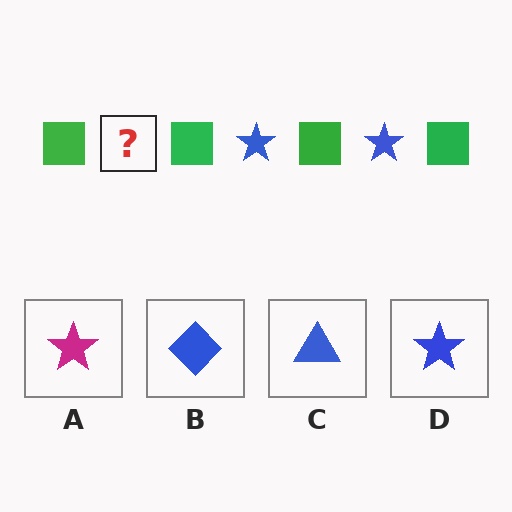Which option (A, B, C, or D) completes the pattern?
D.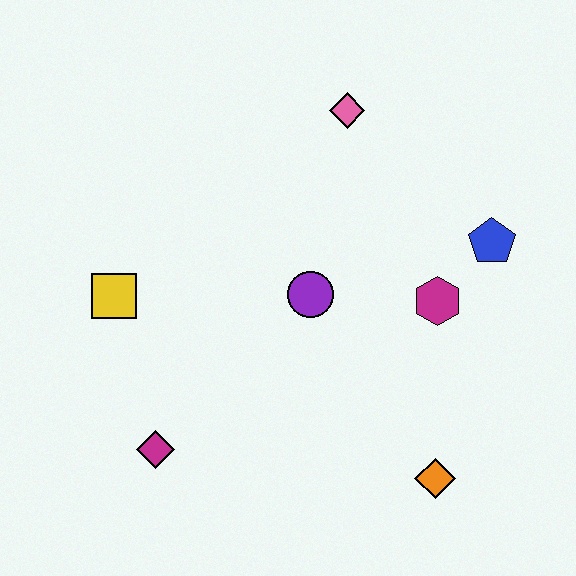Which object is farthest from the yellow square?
The blue pentagon is farthest from the yellow square.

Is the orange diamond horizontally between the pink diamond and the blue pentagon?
Yes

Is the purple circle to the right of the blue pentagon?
No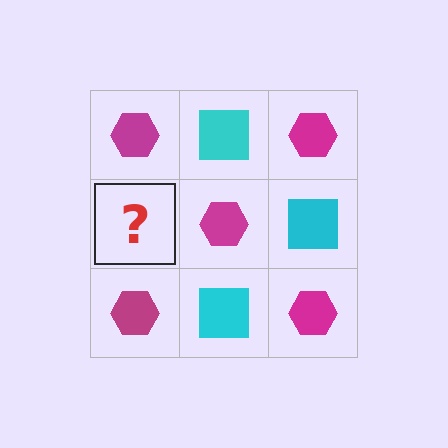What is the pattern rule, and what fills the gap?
The rule is that it alternates magenta hexagon and cyan square in a checkerboard pattern. The gap should be filled with a cyan square.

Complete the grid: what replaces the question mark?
The question mark should be replaced with a cyan square.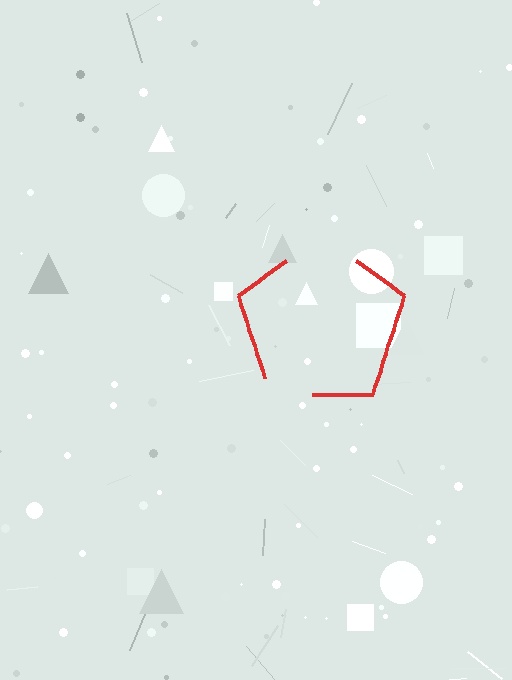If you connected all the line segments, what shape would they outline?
They would outline a pentagon.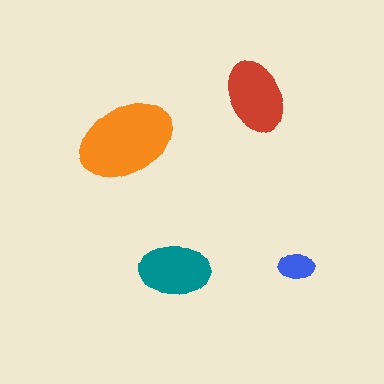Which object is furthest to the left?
The orange ellipse is leftmost.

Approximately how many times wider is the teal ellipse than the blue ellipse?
About 2 times wider.